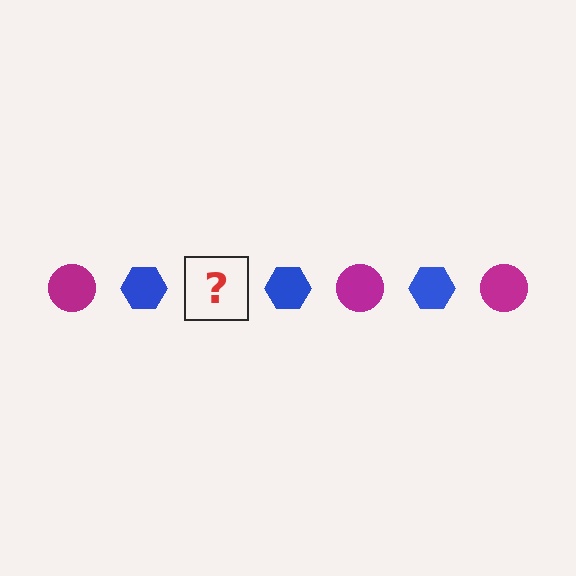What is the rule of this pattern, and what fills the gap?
The rule is that the pattern alternates between magenta circle and blue hexagon. The gap should be filled with a magenta circle.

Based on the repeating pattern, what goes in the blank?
The blank should be a magenta circle.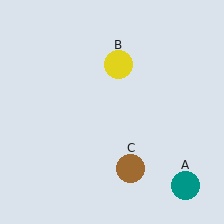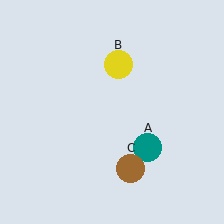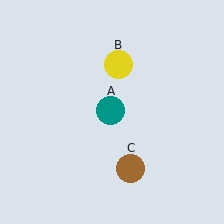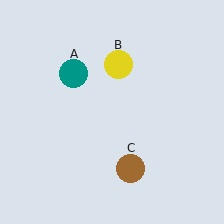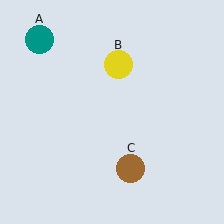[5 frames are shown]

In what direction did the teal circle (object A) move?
The teal circle (object A) moved up and to the left.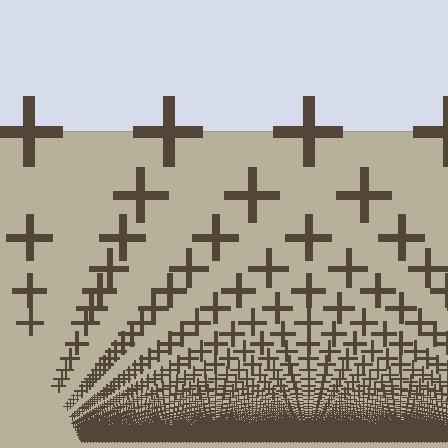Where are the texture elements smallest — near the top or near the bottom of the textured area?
Near the bottom.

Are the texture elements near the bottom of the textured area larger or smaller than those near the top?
Smaller. The gradient is inverted — elements near the bottom are smaller and denser.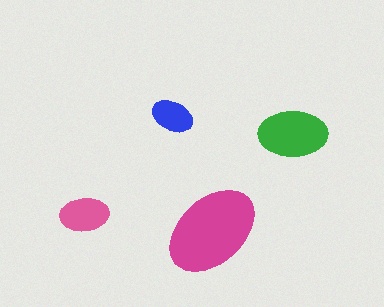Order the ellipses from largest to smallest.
the magenta one, the green one, the pink one, the blue one.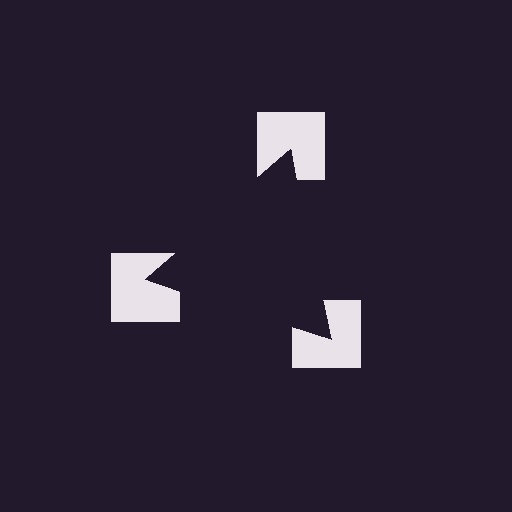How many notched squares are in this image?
There are 3 — one at each vertex of the illusory triangle.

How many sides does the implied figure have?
3 sides.